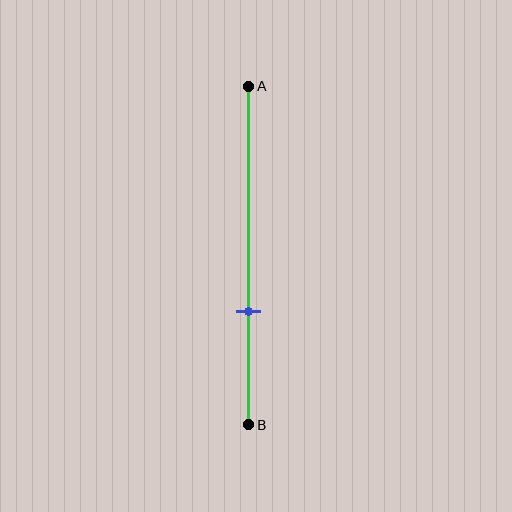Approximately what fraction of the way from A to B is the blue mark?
The blue mark is approximately 65% of the way from A to B.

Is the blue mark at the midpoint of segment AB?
No, the mark is at about 65% from A, not at the 50% midpoint.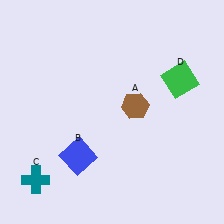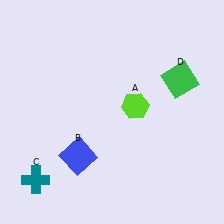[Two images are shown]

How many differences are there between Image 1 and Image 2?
There is 1 difference between the two images.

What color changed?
The hexagon (A) changed from brown in Image 1 to lime in Image 2.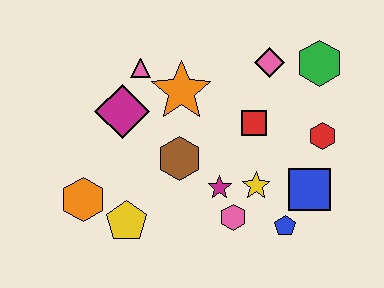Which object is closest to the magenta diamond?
The pink triangle is closest to the magenta diamond.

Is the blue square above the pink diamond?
No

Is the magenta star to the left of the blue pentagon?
Yes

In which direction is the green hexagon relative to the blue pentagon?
The green hexagon is above the blue pentagon.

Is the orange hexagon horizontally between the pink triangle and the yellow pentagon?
No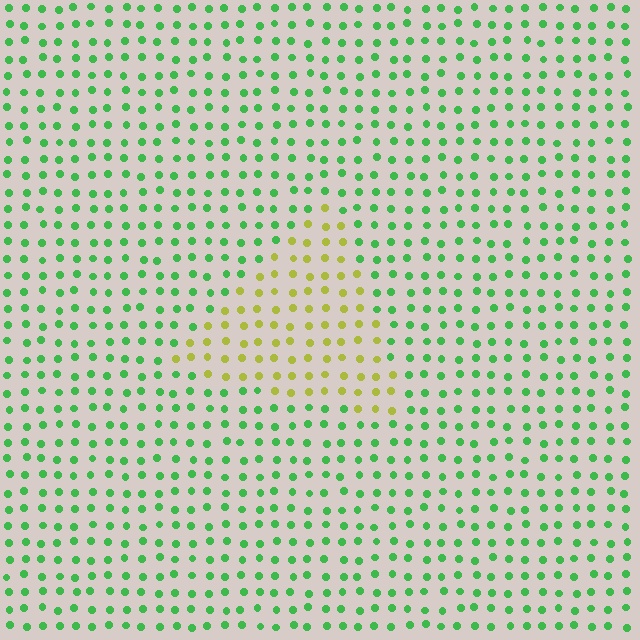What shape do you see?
I see a triangle.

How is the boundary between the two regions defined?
The boundary is defined purely by a slight shift in hue (about 58 degrees). Spacing, size, and orientation are identical on both sides.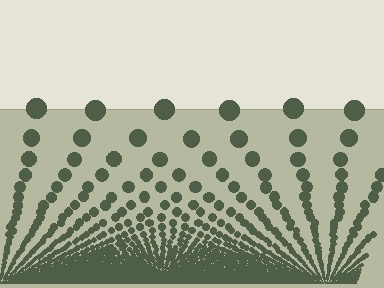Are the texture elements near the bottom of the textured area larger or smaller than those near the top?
Smaller. The gradient is inverted — elements near the bottom are smaller and denser.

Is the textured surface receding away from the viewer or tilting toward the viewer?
The surface appears to tilt toward the viewer. Texture elements get larger and sparser toward the top.